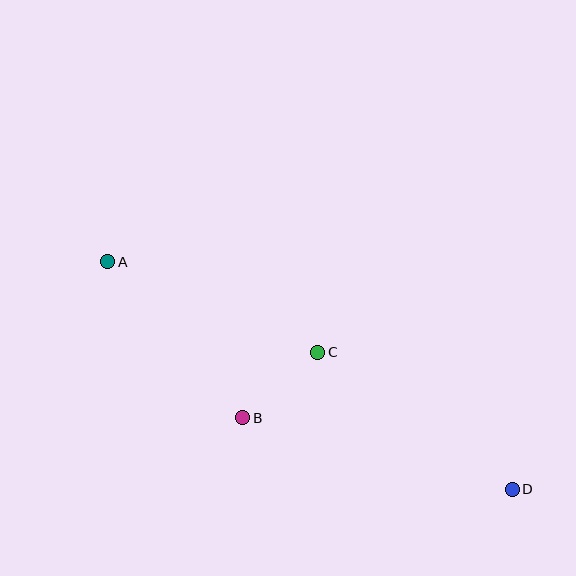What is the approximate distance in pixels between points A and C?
The distance between A and C is approximately 228 pixels.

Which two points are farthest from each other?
Points A and D are farthest from each other.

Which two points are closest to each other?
Points B and C are closest to each other.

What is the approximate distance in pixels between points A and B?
The distance between A and B is approximately 206 pixels.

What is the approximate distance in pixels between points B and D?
The distance between B and D is approximately 279 pixels.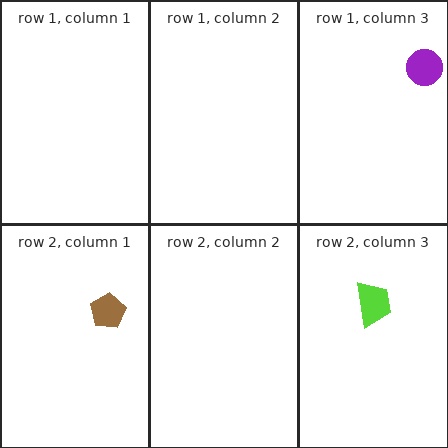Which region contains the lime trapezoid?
The row 2, column 3 region.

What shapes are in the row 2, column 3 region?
The lime trapezoid.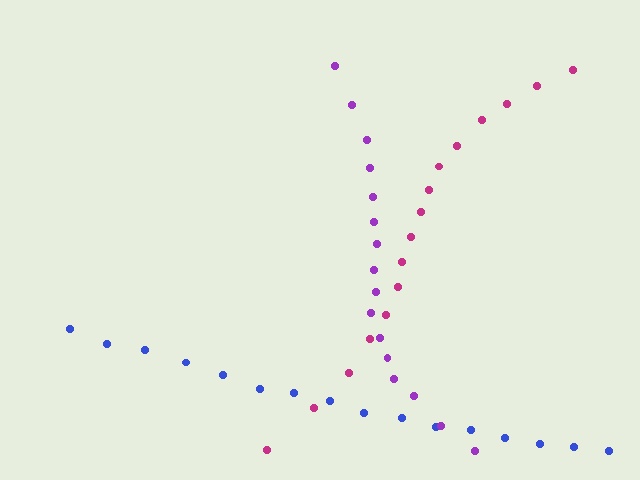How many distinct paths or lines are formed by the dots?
There are 3 distinct paths.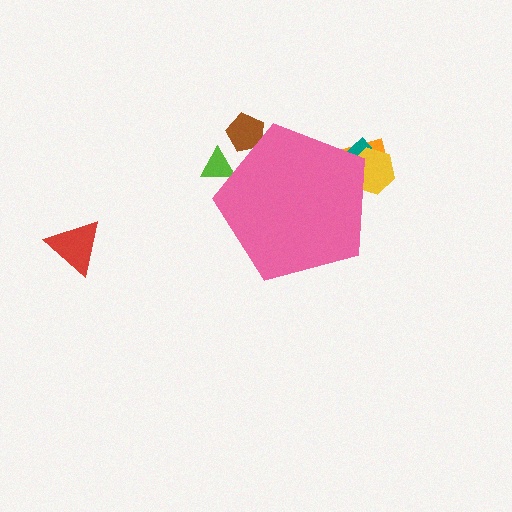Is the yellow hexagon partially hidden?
Yes, the yellow hexagon is partially hidden behind the pink pentagon.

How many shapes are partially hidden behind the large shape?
5 shapes are partially hidden.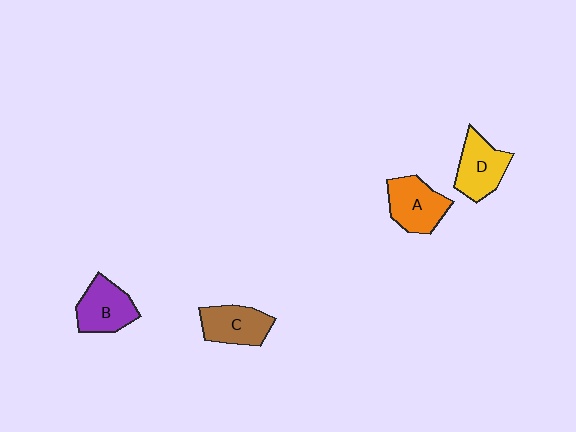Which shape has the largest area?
Shape A (orange).